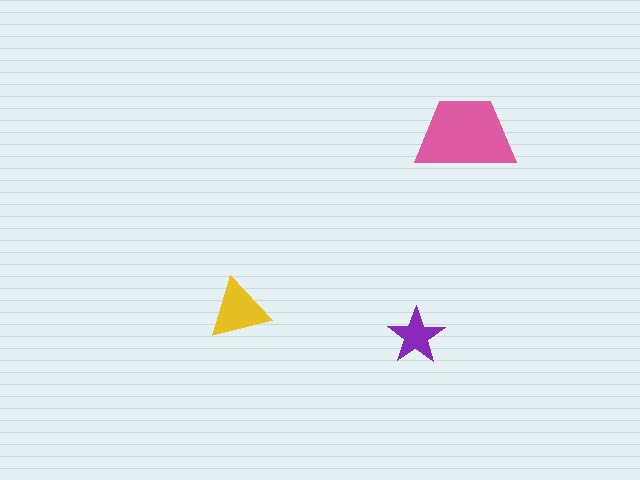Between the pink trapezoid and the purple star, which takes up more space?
The pink trapezoid.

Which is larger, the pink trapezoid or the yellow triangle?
The pink trapezoid.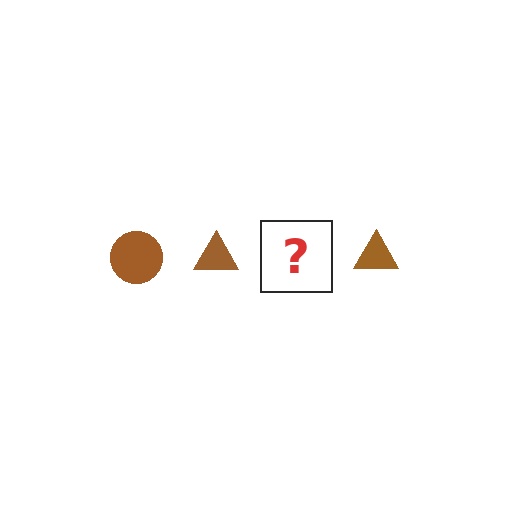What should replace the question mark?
The question mark should be replaced with a brown circle.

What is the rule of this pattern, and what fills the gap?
The rule is that the pattern cycles through circle, triangle shapes in brown. The gap should be filled with a brown circle.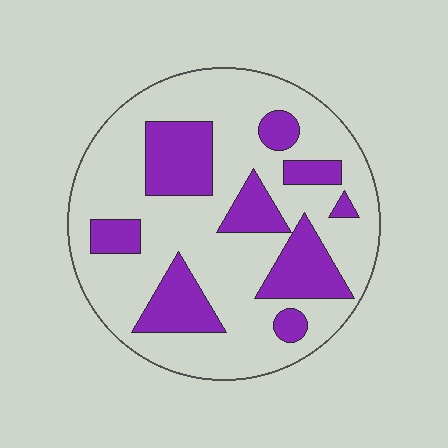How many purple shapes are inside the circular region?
9.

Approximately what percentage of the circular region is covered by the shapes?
Approximately 30%.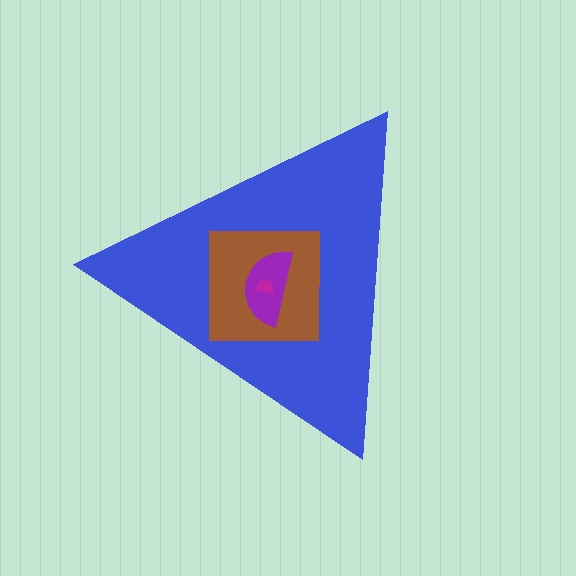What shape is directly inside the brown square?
The purple semicircle.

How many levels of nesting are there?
4.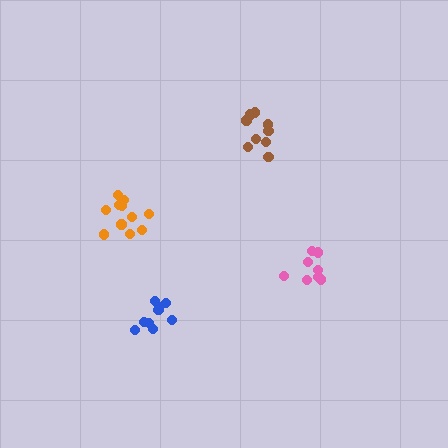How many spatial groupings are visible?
There are 4 spatial groupings.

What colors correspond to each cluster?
The clusters are colored: brown, blue, pink, orange.